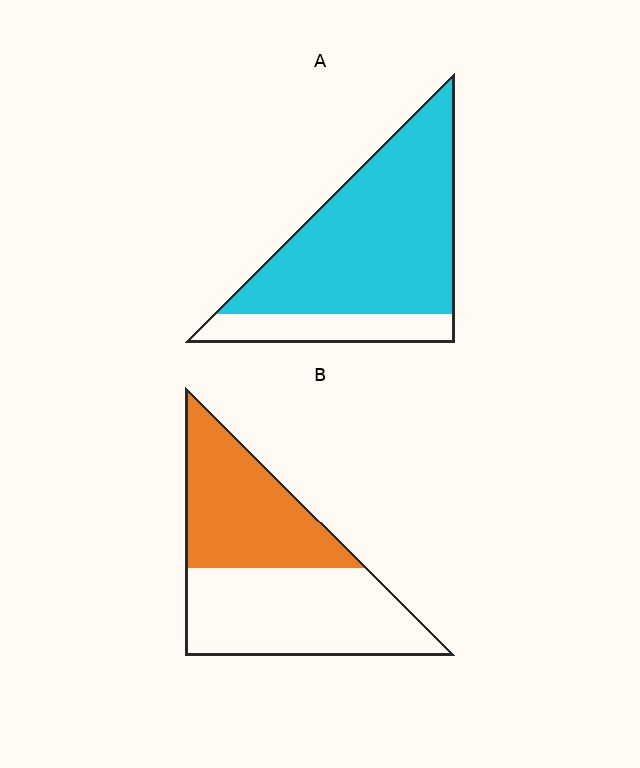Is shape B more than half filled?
No.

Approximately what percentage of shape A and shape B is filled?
A is approximately 80% and B is approximately 45%.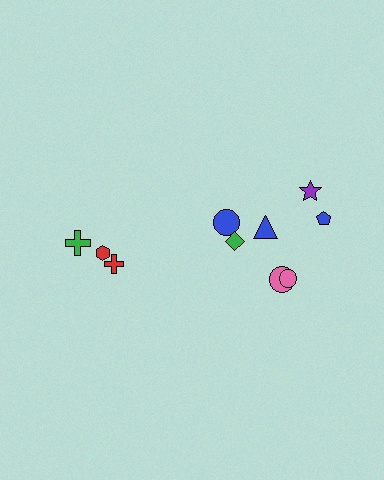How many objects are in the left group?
There are 3 objects.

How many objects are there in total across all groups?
There are 10 objects.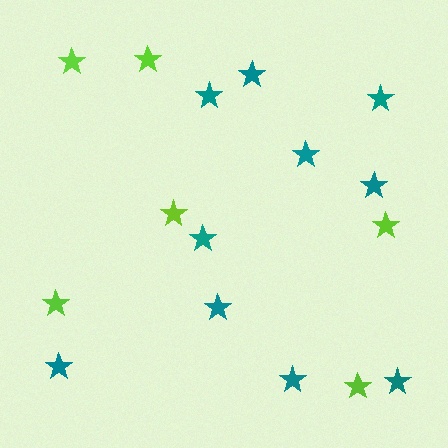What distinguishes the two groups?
There are 2 groups: one group of teal stars (10) and one group of lime stars (6).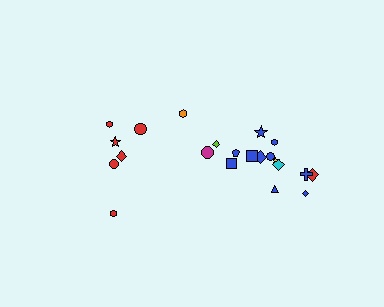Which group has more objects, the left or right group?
The right group.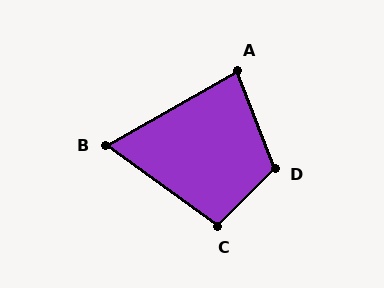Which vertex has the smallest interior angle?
B, at approximately 66 degrees.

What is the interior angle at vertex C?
Approximately 99 degrees (obtuse).